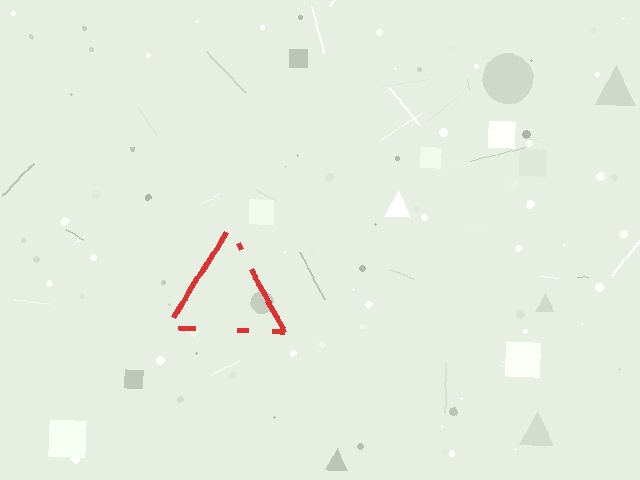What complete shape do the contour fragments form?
The contour fragments form a triangle.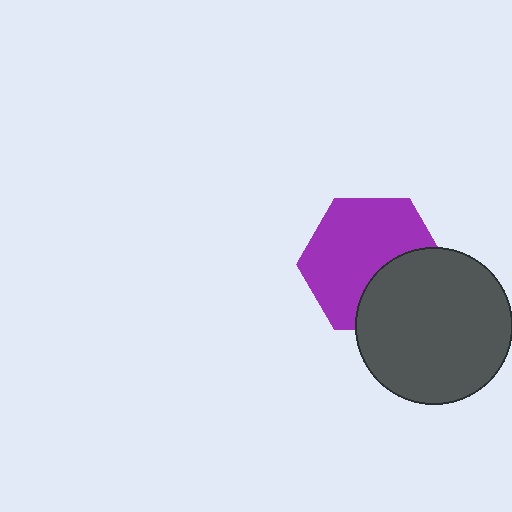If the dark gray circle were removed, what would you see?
You would see the complete purple hexagon.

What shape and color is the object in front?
The object in front is a dark gray circle.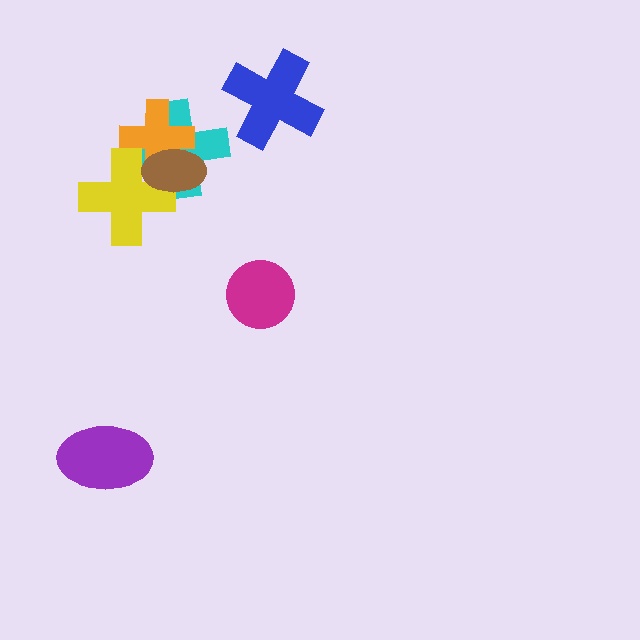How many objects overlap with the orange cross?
3 objects overlap with the orange cross.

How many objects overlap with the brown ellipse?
3 objects overlap with the brown ellipse.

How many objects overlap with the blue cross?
0 objects overlap with the blue cross.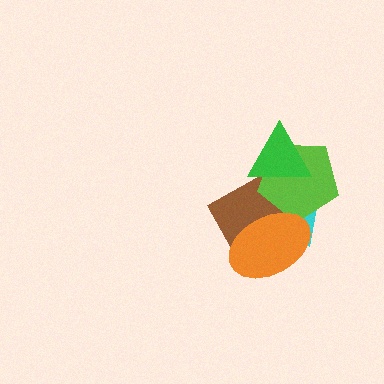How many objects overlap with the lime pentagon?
4 objects overlap with the lime pentagon.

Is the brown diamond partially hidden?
Yes, it is partially covered by another shape.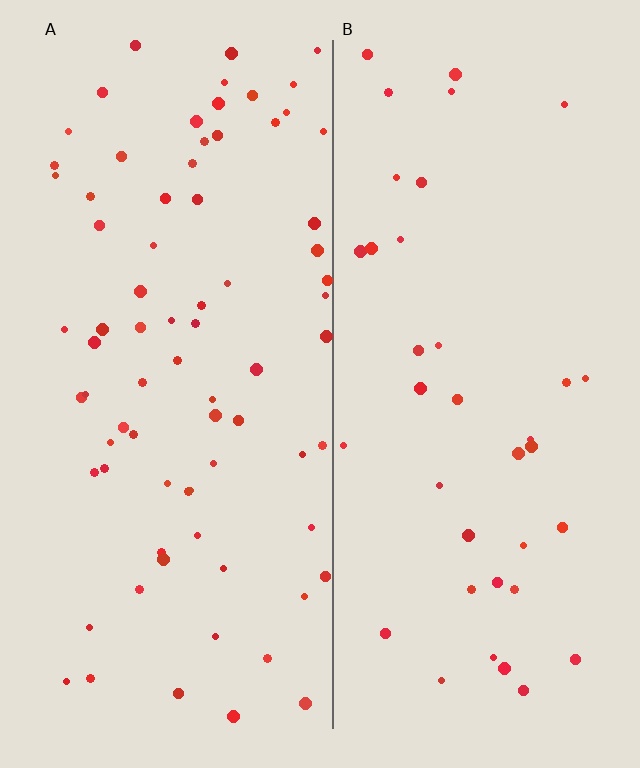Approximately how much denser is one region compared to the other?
Approximately 2.0× — region A over region B.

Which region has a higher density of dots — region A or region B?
A (the left).